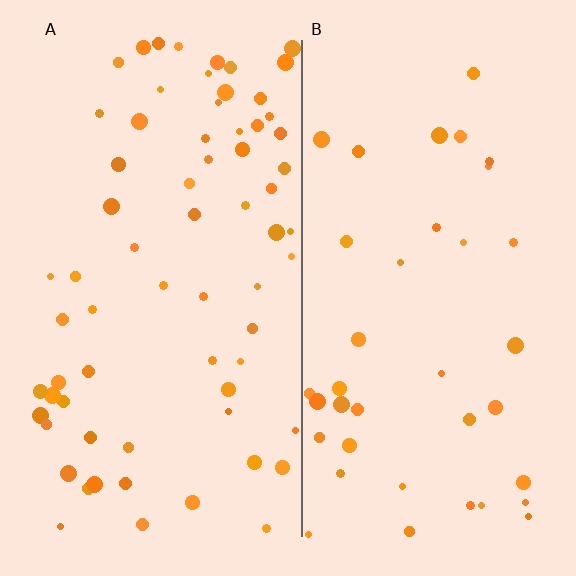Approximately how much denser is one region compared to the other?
Approximately 1.8× — region A over region B.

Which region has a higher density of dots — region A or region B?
A (the left).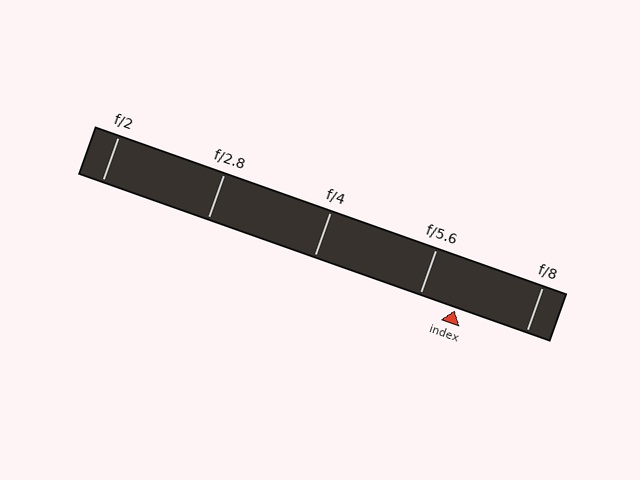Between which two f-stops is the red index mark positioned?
The index mark is between f/5.6 and f/8.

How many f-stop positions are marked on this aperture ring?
There are 5 f-stop positions marked.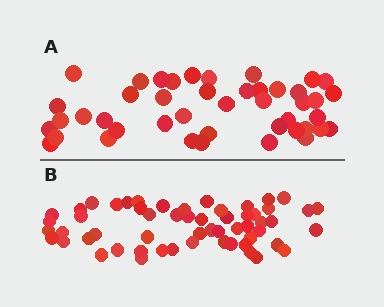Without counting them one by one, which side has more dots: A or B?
Region B (the bottom region) has more dots.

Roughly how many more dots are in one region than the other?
Region B has approximately 15 more dots than region A.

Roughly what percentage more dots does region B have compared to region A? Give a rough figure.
About 30% more.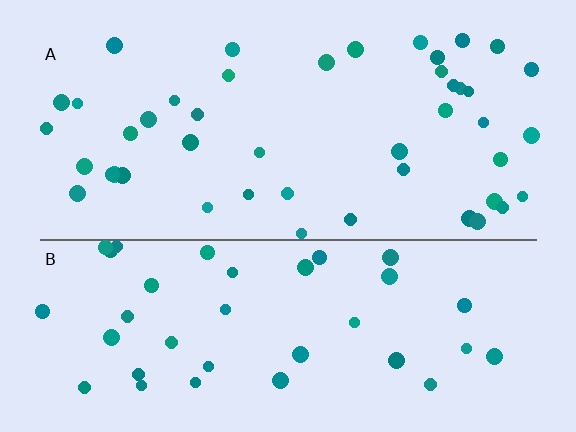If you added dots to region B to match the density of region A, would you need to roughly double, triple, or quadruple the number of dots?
Approximately double.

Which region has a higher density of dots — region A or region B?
A (the top).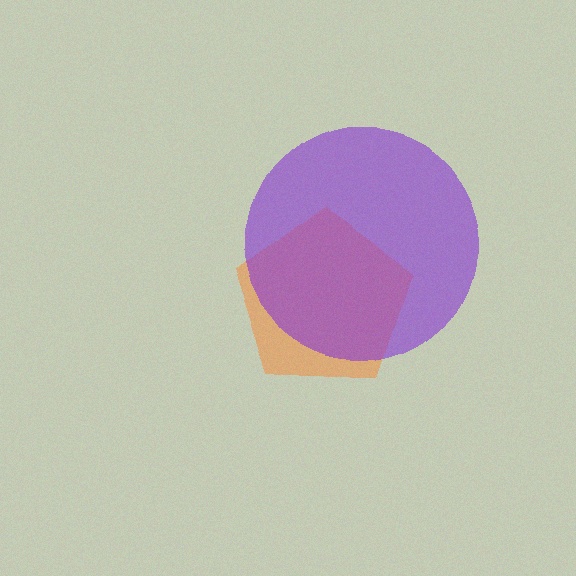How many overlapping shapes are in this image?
There are 2 overlapping shapes in the image.